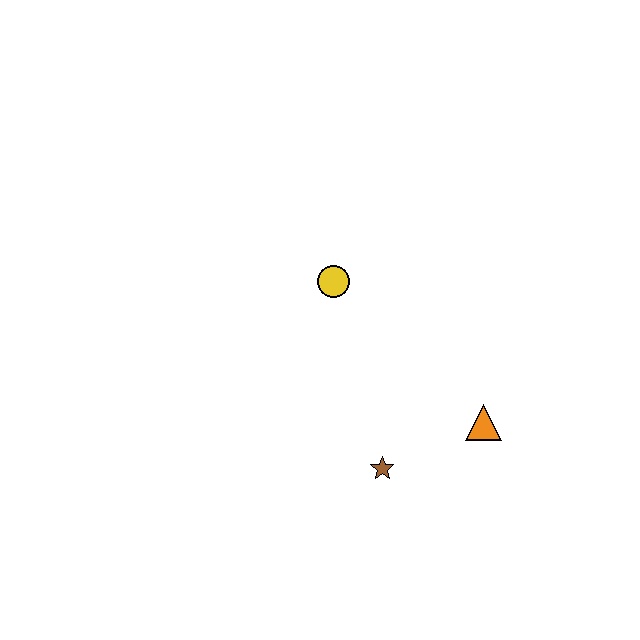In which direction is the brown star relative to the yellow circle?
The brown star is below the yellow circle.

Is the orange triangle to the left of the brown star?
No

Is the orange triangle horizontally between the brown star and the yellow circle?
No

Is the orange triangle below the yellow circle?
Yes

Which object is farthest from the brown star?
The yellow circle is farthest from the brown star.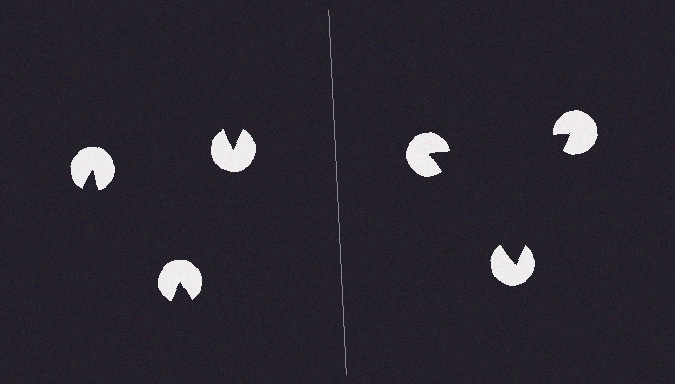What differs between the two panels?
The pac-man discs are positioned identically on both sides; only the wedge orientations differ. On the right they align to a triangle; on the left they are misaligned.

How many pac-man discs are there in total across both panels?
6 — 3 on each side.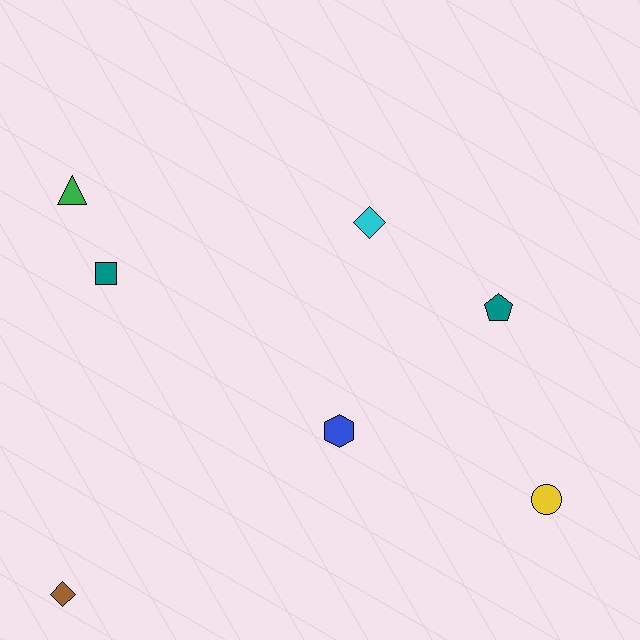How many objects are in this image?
There are 7 objects.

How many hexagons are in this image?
There is 1 hexagon.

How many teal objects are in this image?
There are 2 teal objects.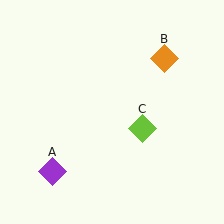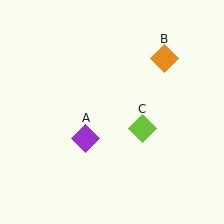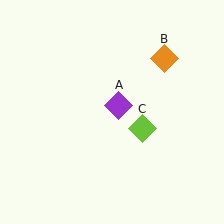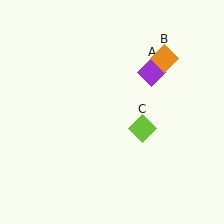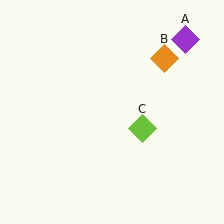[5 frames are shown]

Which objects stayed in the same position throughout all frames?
Orange diamond (object B) and lime diamond (object C) remained stationary.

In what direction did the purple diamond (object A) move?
The purple diamond (object A) moved up and to the right.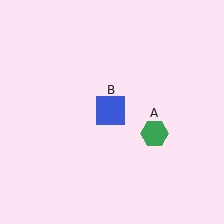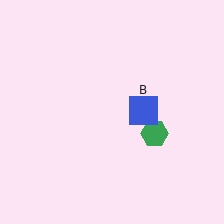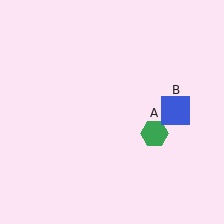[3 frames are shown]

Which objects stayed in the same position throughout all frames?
Green hexagon (object A) remained stationary.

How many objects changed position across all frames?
1 object changed position: blue square (object B).